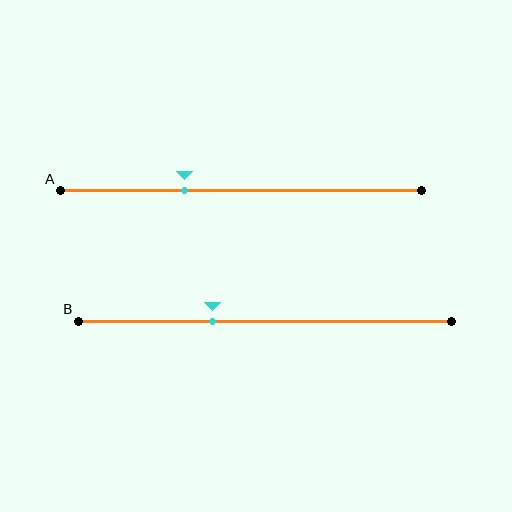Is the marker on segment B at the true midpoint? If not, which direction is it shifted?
No, the marker on segment B is shifted to the left by about 14% of the segment length.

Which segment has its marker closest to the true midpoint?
Segment B has its marker closest to the true midpoint.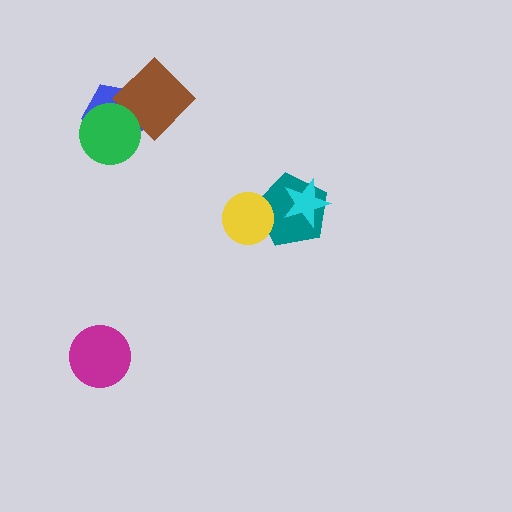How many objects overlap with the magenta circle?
0 objects overlap with the magenta circle.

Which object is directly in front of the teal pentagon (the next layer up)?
The cyan star is directly in front of the teal pentagon.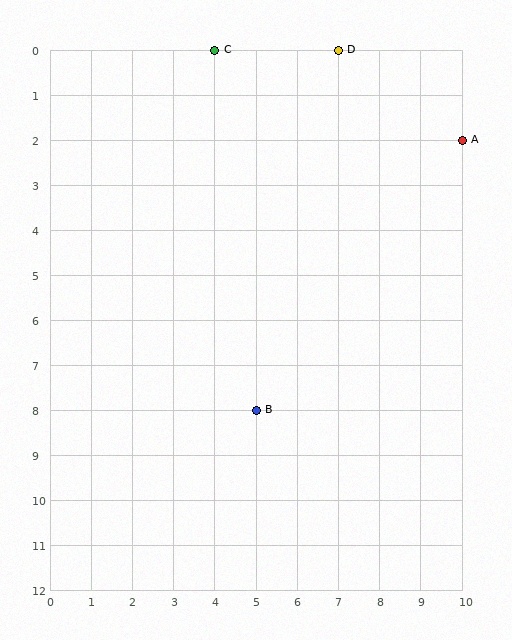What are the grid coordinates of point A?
Point A is at grid coordinates (10, 2).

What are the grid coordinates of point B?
Point B is at grid coordinates (5, 8).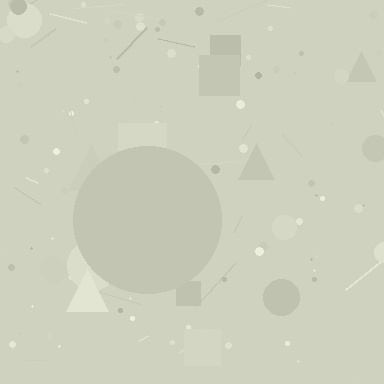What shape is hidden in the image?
A circle is hidden in the image.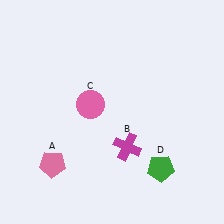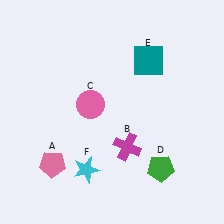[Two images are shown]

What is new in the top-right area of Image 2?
A teal square (E) was added in the top-right area of Image 2.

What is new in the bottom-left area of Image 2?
A cyan star (F) was added in the bottom-left area of Image 2.